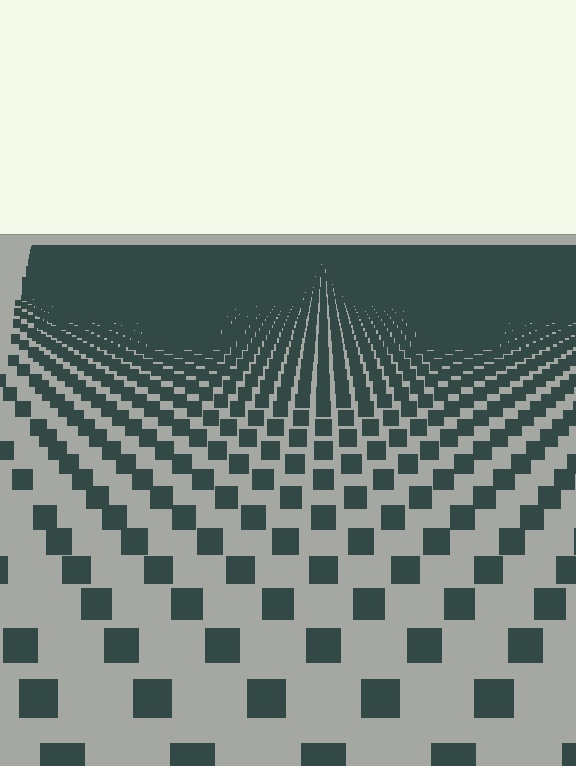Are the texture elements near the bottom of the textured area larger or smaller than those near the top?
Larger. Near the bottom, elements are closer to the viewer and appear at a bigger on-screen size.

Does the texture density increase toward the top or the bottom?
Density increases toward the top.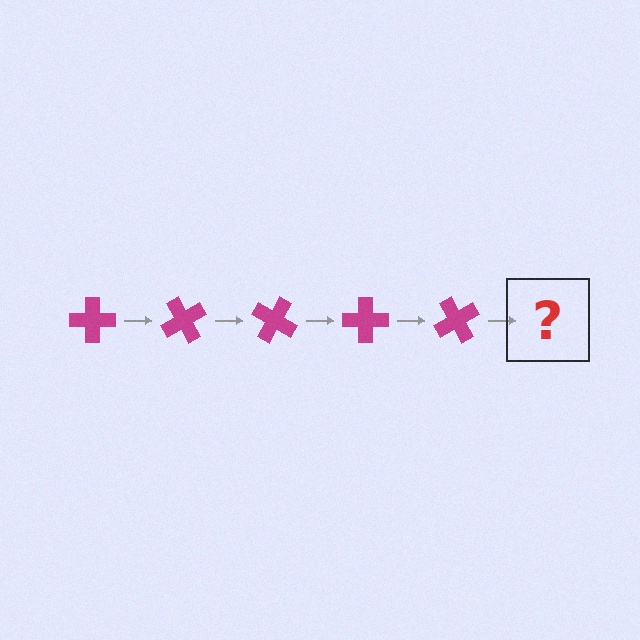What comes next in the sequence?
The next element should be a magenta cross rotated 300 degrees.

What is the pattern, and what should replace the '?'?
The pattern is that the cross rotates 60 degrees each step. The '?' should be a magenta cross rotated 300 degrees.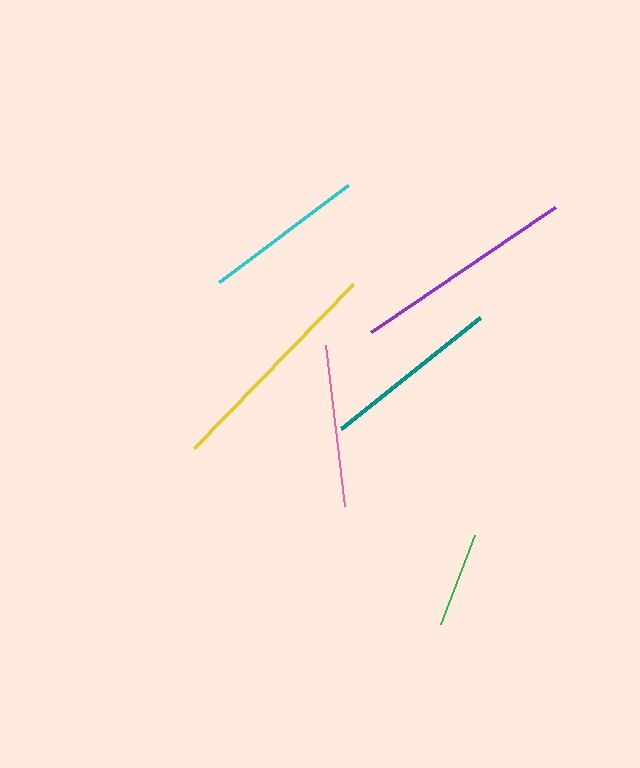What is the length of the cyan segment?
The cyan segment is approximately 161 pixels long.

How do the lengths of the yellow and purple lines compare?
The yellow and purple lines are approximately the same length.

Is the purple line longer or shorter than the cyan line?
The purple line is longer than the cyan line.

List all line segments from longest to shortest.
From longest to shortest: yellow, purple, teal, pink, cyan, green.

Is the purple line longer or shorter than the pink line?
The purple line is longer than the pink line.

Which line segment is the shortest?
The green line is the shortest at approximately 96 pixels.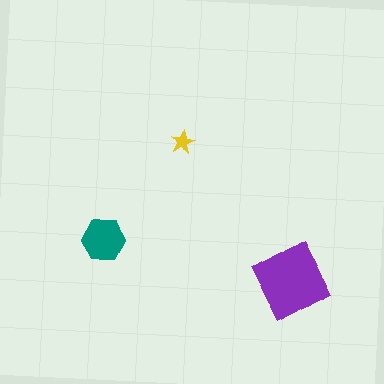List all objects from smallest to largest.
The yellow star, the teal hexagon, the purple square.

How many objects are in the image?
There are 3 objects in the image.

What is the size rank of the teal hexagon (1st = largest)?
2nd.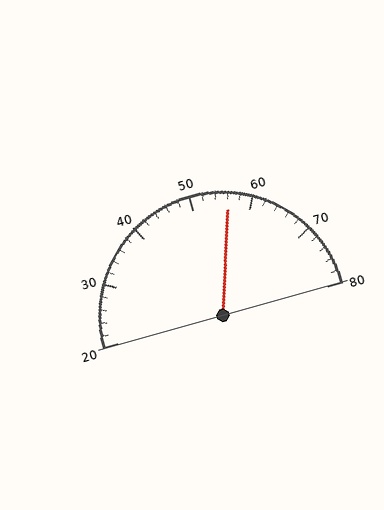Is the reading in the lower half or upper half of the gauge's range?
The reading is in the upper half of the range (20 to 80).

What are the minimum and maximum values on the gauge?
The gauge ranges from 20 to 80.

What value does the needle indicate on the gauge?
The needle indicates approximately 56.